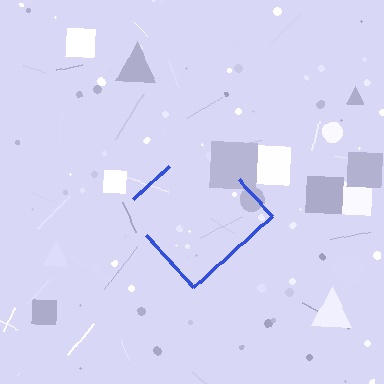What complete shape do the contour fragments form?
The contour fragments form a diamond.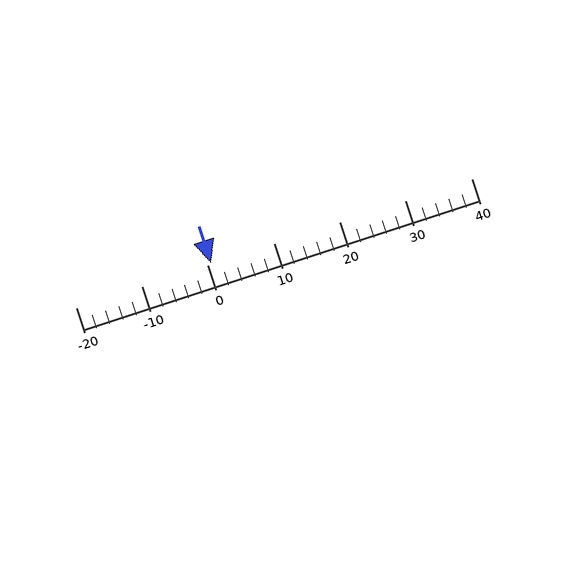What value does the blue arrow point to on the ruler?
The blue arrow points to approximately 0.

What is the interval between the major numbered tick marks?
The major tick marks are spaced 10 units apart.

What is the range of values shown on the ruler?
The ruler shows values from -20 to 40.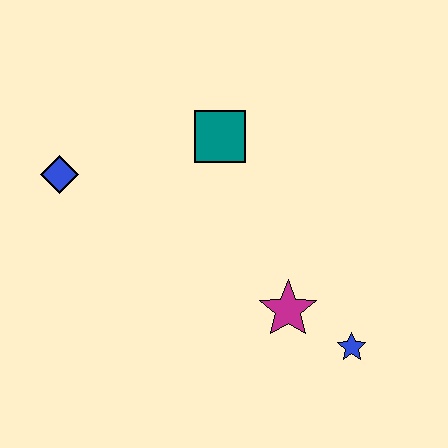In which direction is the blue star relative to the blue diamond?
The blue star is to the right of the blue diamond.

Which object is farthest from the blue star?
The blue diamond is farthest from the blue star.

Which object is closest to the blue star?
The magenta star is closest to the blue star.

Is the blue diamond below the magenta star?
No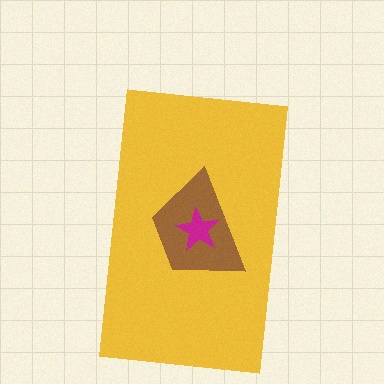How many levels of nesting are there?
3.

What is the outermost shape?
The yellow rectangle.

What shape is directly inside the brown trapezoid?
The magenta star.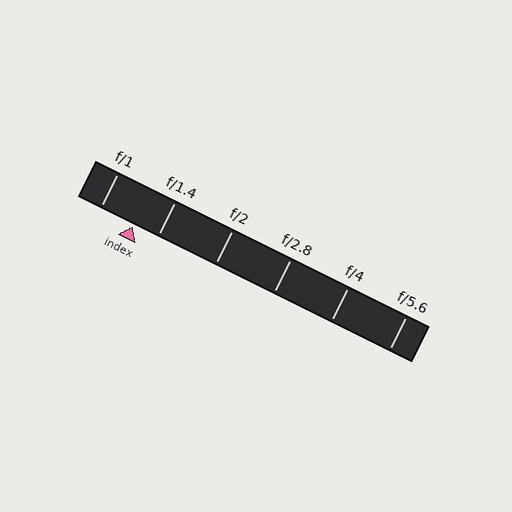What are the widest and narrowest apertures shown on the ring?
The widest aperture shown is f/1 and the narrowest is f/5.6.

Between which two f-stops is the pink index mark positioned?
The index mark is between f/1 and f/1.4.